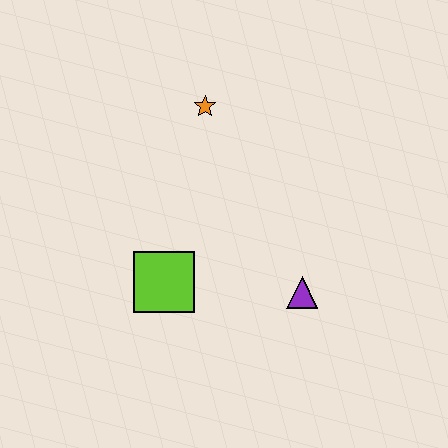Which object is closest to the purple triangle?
The lime square is closest to the purple triangle.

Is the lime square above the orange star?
No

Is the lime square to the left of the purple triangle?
Yes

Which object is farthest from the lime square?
The orange star is farthest from the lime square.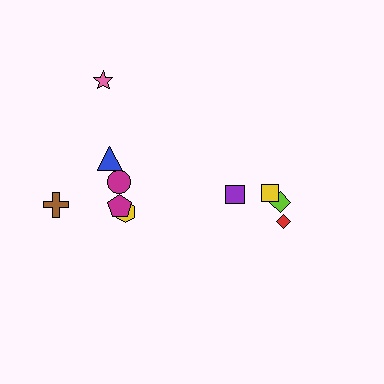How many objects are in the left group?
There are 6 objects.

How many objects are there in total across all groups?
There are 10 objects.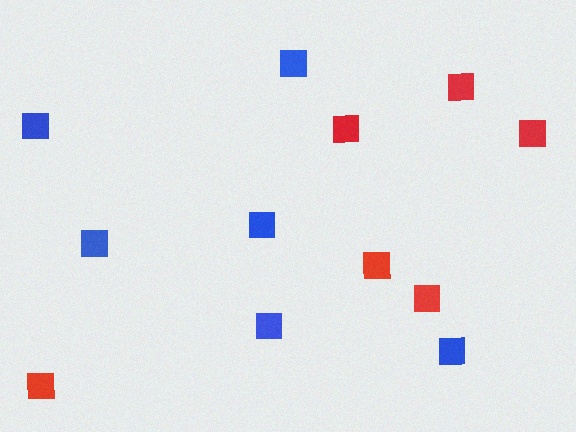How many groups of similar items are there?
There are 2 groups: one group of red squares (6) and one group of blue squares (6).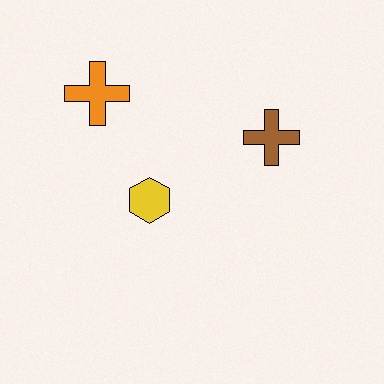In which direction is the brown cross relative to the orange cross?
The brown cross is to the right of the orange cross.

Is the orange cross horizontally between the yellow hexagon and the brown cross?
No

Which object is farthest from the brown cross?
The orange cross is farthest from the brown cross.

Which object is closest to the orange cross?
The yellow hexagon is closest to the orange cross.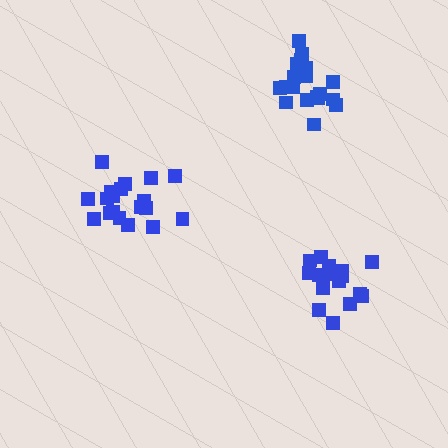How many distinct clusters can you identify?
There are 3 distinct clusters.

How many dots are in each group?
Group 1: 20 dots, Group 2: 16 dots, Group 3: 19 dots (55 total).